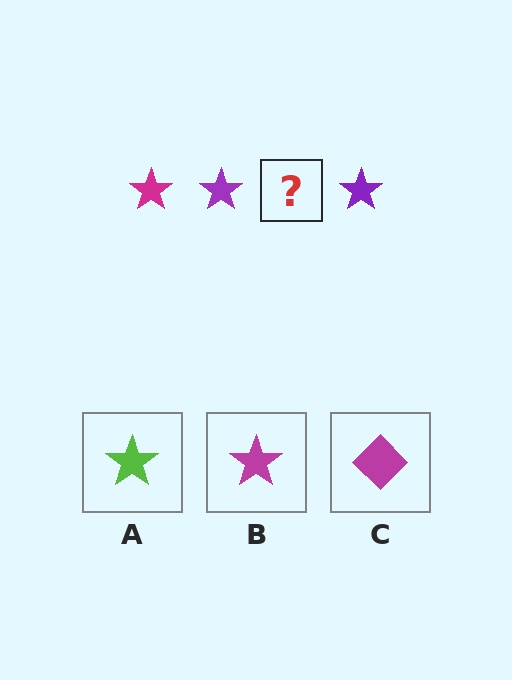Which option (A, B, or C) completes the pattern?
B.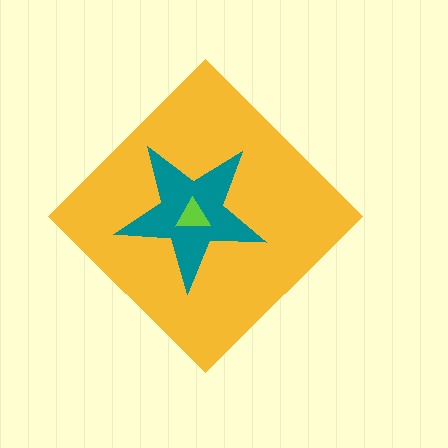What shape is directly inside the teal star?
The lime triangle.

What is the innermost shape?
The lime triangle.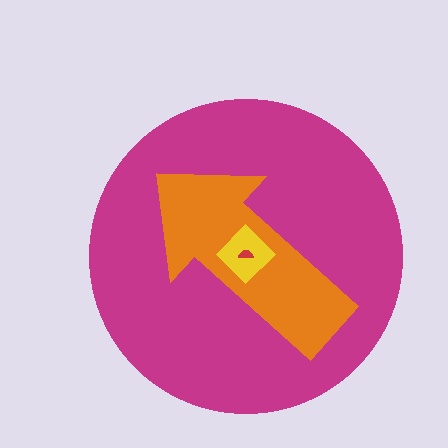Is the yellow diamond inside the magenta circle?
Yes.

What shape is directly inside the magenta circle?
The orange arrow.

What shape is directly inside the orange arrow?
The yellow diamond.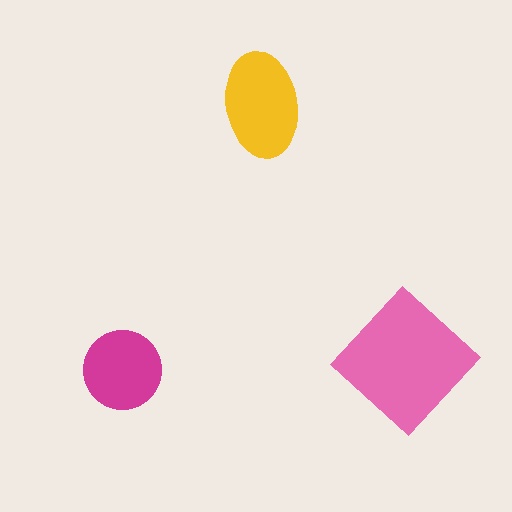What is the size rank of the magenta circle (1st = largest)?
3rd.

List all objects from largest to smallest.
The pink diamond, the yellow ellipse, the magenta circle.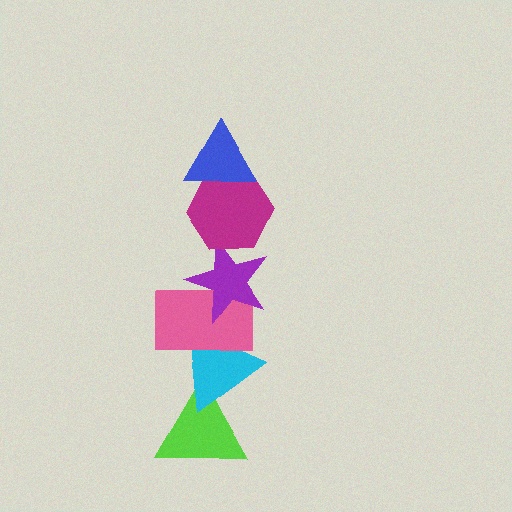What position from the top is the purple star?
The purple star is 3rd from the top.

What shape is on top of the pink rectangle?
The purple star is on top of the pink rectangle.